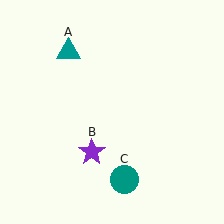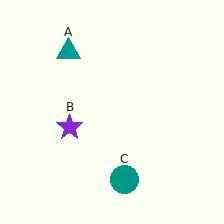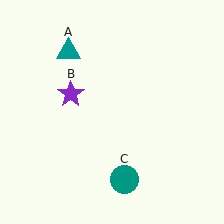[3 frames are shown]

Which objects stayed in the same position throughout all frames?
Teal triangle (object A) and teal circle (object C) remained stationary.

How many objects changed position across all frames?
1 object changed position: purple star (object B).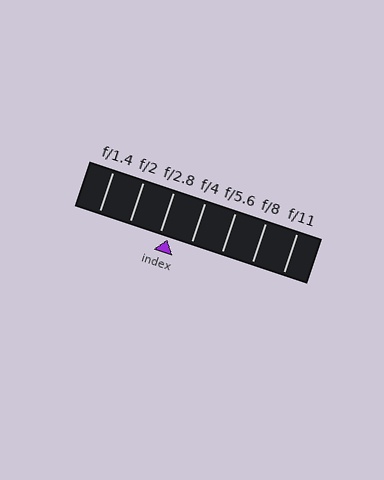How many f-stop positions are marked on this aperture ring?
There are 7 f-stop positions marked.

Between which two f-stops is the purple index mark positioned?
The index mark is between f/2.8 and f/4.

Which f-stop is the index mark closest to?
The index mark is closest to f/2.8.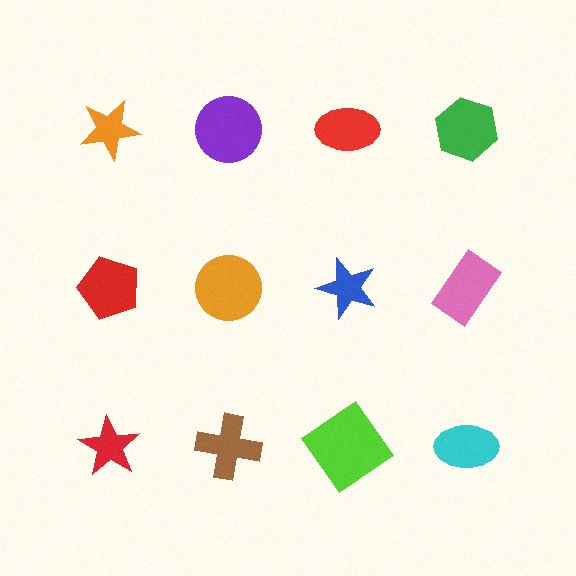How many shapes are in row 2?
4 shapes.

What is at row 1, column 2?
A purple circle.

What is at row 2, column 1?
A red pentagon.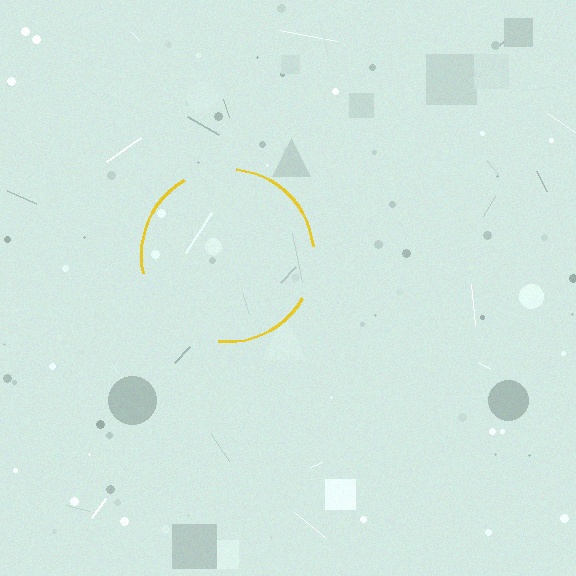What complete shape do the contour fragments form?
The contour fragments form a circle.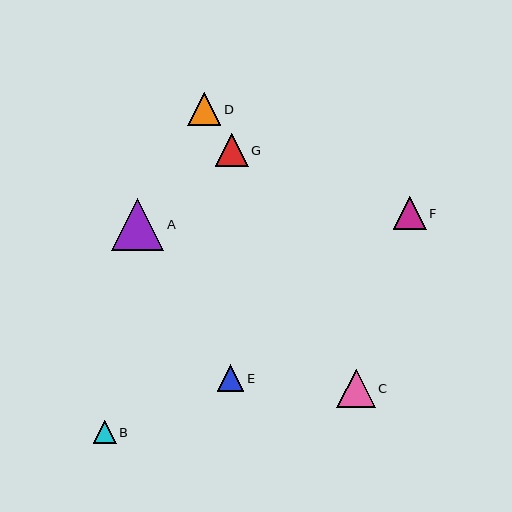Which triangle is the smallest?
Triangle B is the smallest with a size of approximately 23 pixels.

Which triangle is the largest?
Triangle A is the largest with a size of approximately 52 pixels.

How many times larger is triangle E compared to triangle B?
Triangle E is approximately 1.1 times the size of triangle B.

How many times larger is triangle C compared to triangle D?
Triangle C is approximately 1.1 times the size of triangle D.